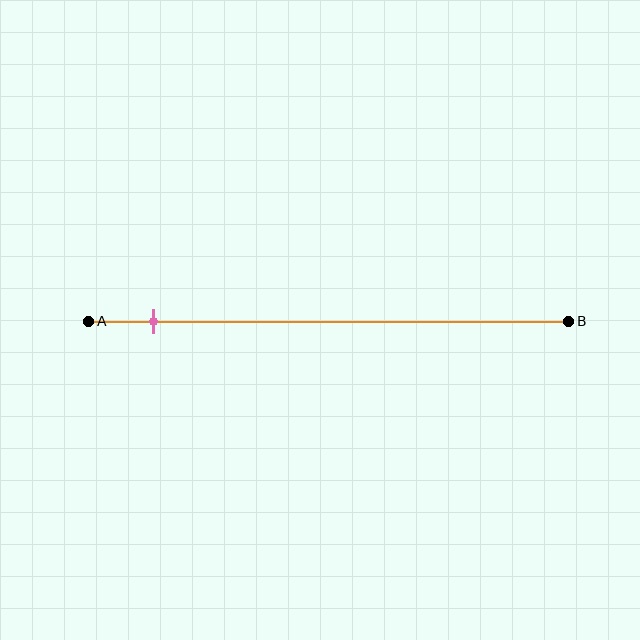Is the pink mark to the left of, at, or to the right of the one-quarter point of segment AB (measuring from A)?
The pink mark is to the left of the one-quarter point of segment AB.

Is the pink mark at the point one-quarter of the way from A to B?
No, the mark is at about 15% from A, not at the 25% one-quarter point.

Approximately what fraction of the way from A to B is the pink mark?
The pink mark is approximately 15% of the way from A to B.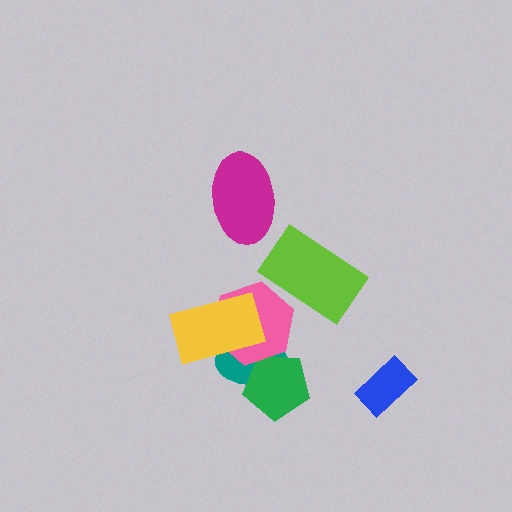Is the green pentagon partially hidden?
Yes, it is partially covered by another shape.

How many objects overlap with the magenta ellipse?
0 objects overlap with the magenta ellipse.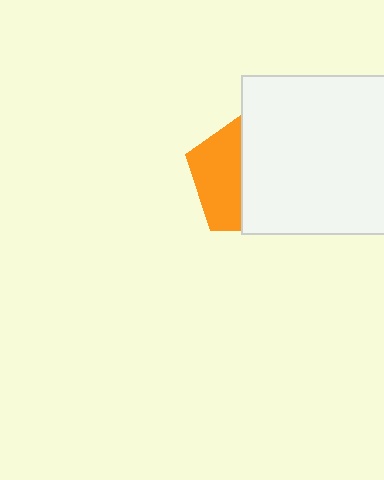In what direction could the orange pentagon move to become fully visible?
The orange pentagon could move left. That would shift it out from behind the white square entirely.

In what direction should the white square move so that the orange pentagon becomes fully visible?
The white square should move right. That is the shortest direction to clear the overlap and leave the orange pentagon fully visible.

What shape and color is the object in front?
The object in front is a white square.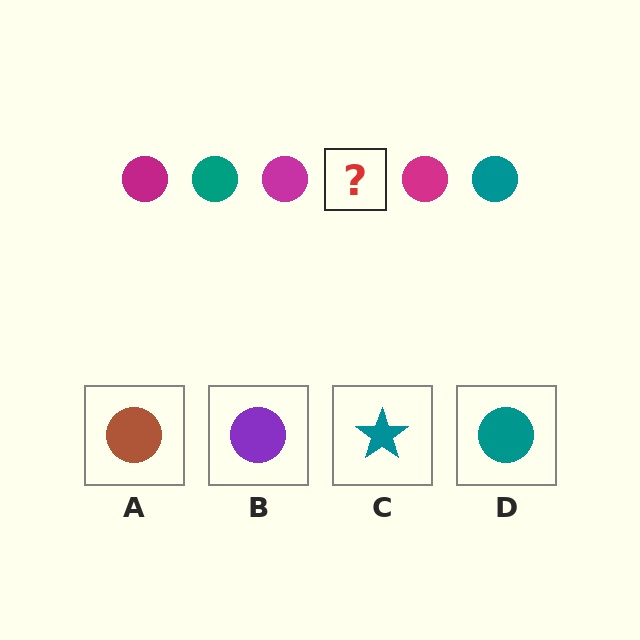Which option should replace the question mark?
Option D.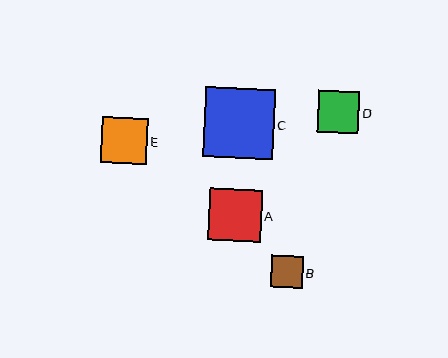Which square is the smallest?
Square B is the smallest with a size of approximately 32 pixels.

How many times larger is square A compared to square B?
Square A is approximately 1.6 times the size of square B.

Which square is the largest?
Square C is the largest with a size of approximately 70 pixels.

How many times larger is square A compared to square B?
Square A is approximately 1.6 times the size of square B.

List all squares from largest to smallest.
From largest to smallest: C, A, E, D, B.